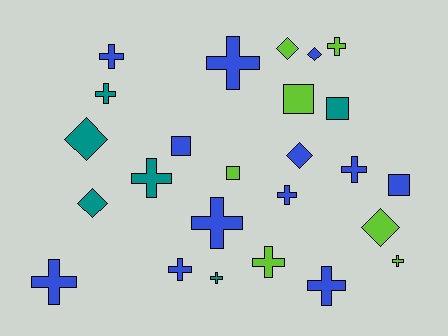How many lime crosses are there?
There are 3 lime crosses.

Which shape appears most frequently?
Cross, with 14 objects.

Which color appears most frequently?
Blue, with 12 objects.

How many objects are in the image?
There are 25 objects.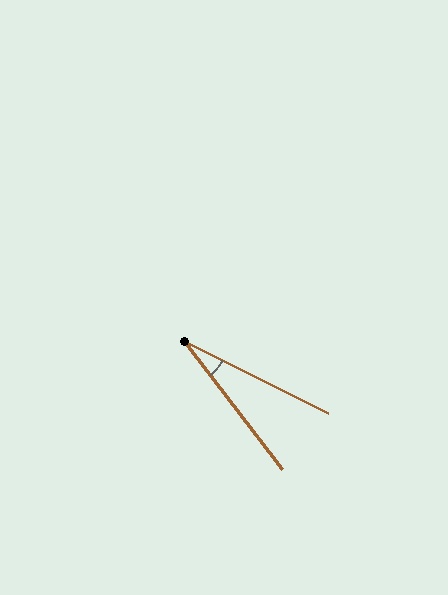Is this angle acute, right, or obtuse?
It is acute.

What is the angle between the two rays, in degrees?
Approximately 26 degrees.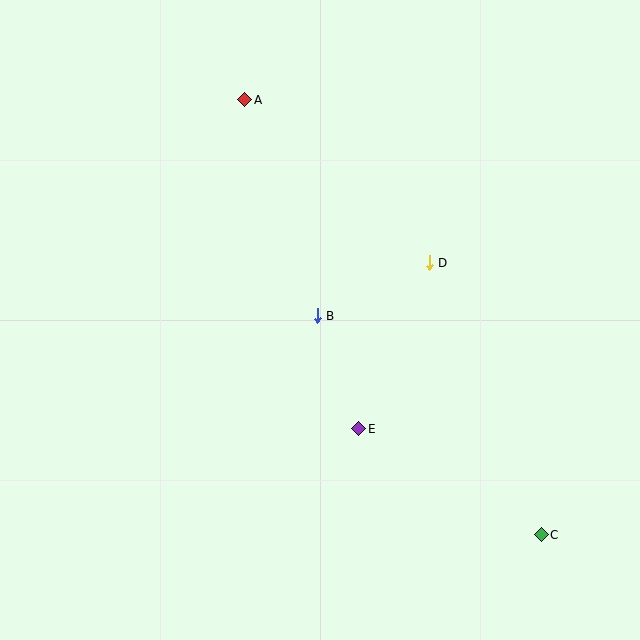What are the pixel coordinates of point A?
Point A is at (245, 100).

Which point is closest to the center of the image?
Point B at (317, 316) is closest to the center.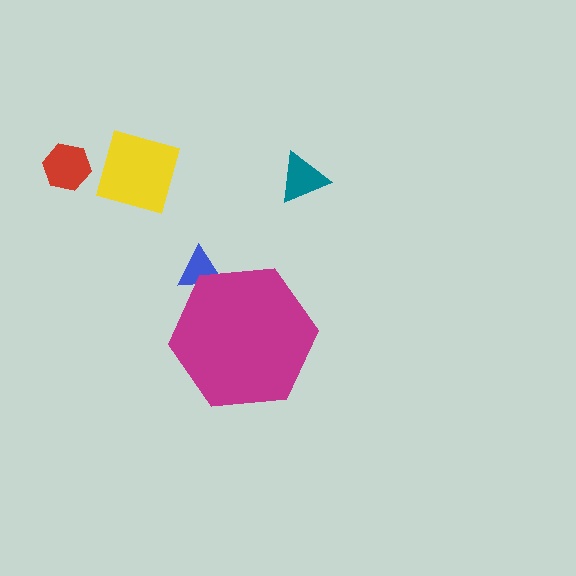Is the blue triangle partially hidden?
Yes, the blue triangle is partially hidden behind the magenta hexagon.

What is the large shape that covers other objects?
A magenta hexagon.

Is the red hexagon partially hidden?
No, the red hexagon is fully visible.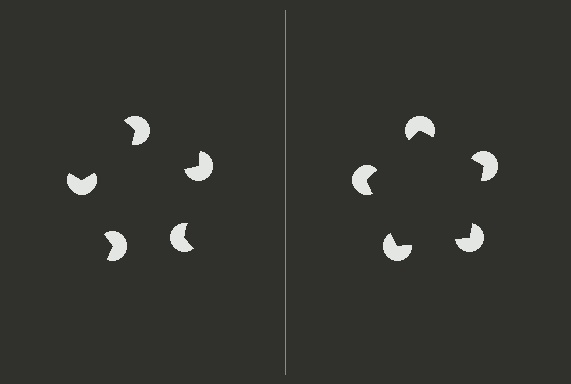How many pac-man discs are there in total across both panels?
10 — 5 on each side.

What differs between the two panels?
The pac-man discs are positioned identically on both sides; only the wedge orientations differ. On the right they align to a pentagon; on the left they are misaligned.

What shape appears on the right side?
An illusory pentagon.